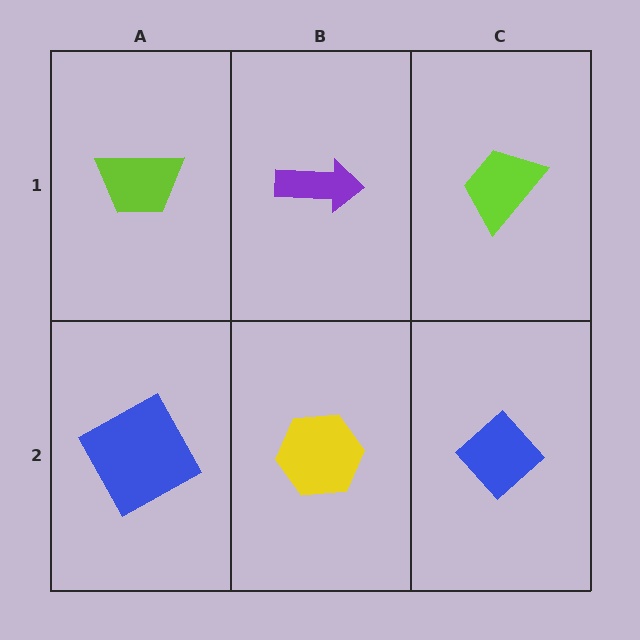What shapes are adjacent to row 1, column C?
A blue diamond (row 2, column C), a purple arrow (row 1, column B).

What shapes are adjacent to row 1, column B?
A yellow hexagon (row 2, column B), a lime trapezoid (row 1, column A), a lime trapezoid (row 1, column C).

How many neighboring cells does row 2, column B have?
3.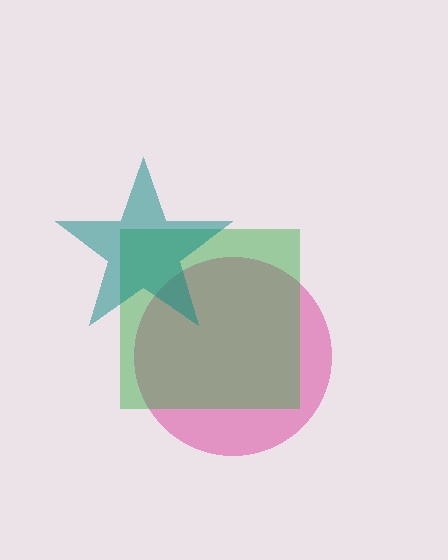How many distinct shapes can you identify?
There are 3 distinct shapes: a magenta circle, a green square, a teal star.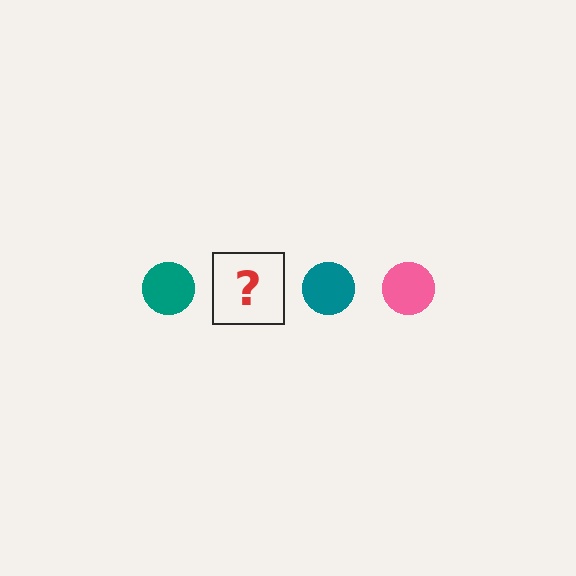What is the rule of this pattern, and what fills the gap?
The rule is that the pattern cycles through teal, pink circles. The gap should be filled with a pink circle.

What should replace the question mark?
The question mark should be replaced with a pink circle.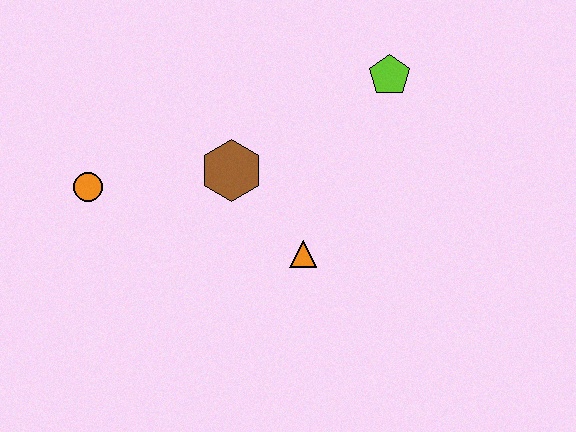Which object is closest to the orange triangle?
The brown hexagon is closest to the orange triangle.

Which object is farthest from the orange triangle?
The orange circle is farthest from the orange triangle.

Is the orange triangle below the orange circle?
Yes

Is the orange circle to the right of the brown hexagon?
No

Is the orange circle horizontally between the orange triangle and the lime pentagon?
No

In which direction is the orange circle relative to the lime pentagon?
The orange circle is to the left of the lime pentagon.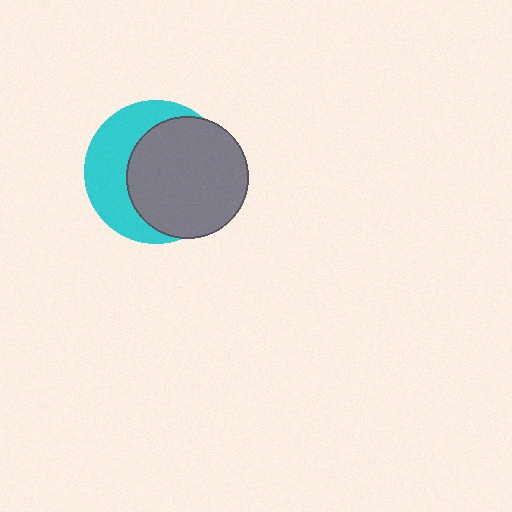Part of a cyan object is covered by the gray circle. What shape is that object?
It is a circle.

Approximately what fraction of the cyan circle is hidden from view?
Roughly 59% of the cyan circle is hidden behind the gray circle.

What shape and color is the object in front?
The object in front is a gray circle.